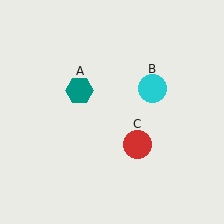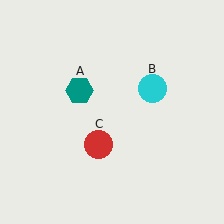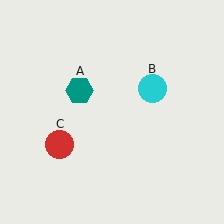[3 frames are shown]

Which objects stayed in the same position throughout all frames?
Teal hexagon (object A) and cyan circle (object B) remained stationary.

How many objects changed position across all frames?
1 object changed position: red circle (object C).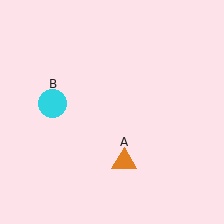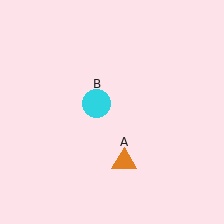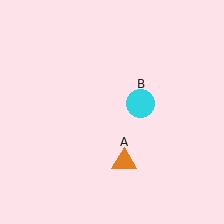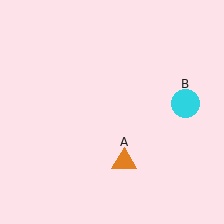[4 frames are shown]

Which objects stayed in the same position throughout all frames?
Orange triangle (object A) remained stationary.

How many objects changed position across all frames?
1 object changed position: cyan circle (object B).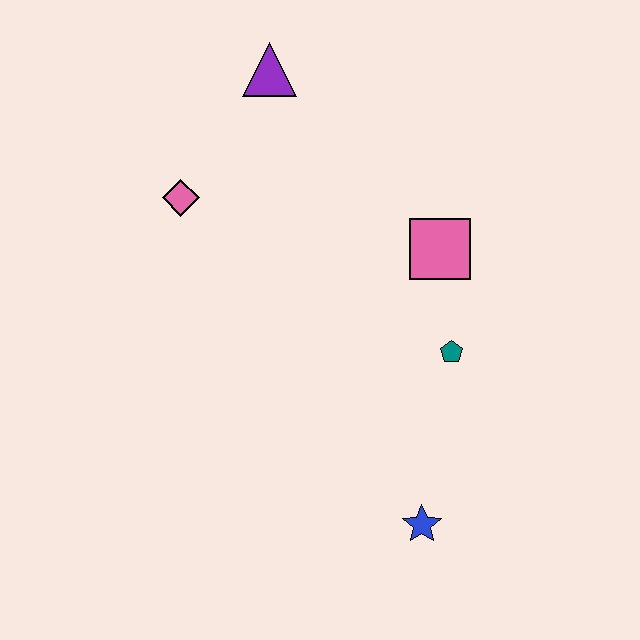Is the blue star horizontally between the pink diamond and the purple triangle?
No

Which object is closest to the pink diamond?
The purple triangle is closest to the pink diamond.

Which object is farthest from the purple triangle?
The blue star is farthest from the purple triangle.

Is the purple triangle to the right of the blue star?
No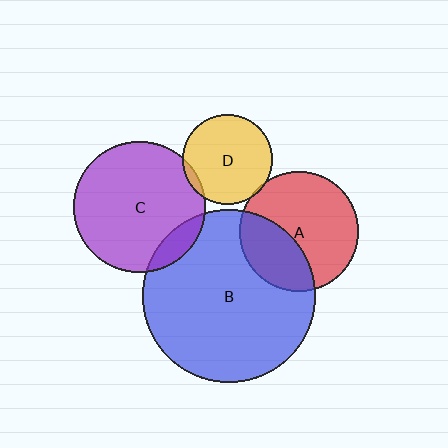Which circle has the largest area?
Circle B (blue).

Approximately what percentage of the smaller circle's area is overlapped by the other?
Approximately 35%.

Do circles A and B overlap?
Yes.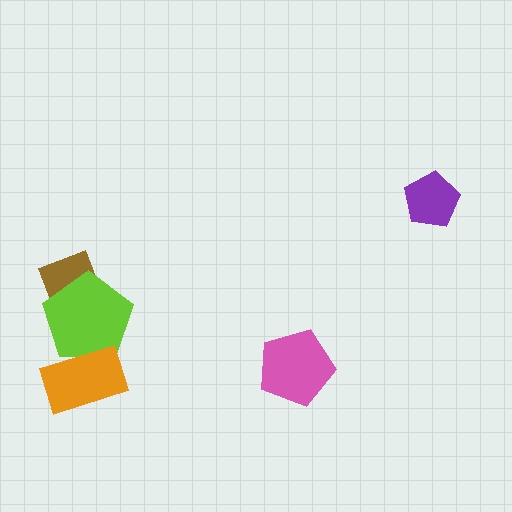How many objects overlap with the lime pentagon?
2 objects overlap with the lime pentagon.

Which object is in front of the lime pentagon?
The orange rectangle is in front of the lime pentagon.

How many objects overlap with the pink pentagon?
0 objects overlap with the pink pentagon.